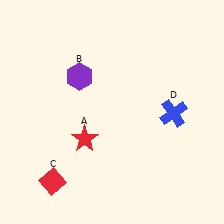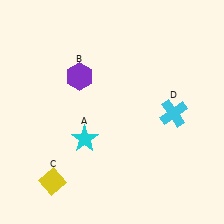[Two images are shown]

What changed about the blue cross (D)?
In Image 1, D is blue. In Image 2, it changed to cyan.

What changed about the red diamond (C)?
In Image 1, C is red. In Image 2, it changed to yellow.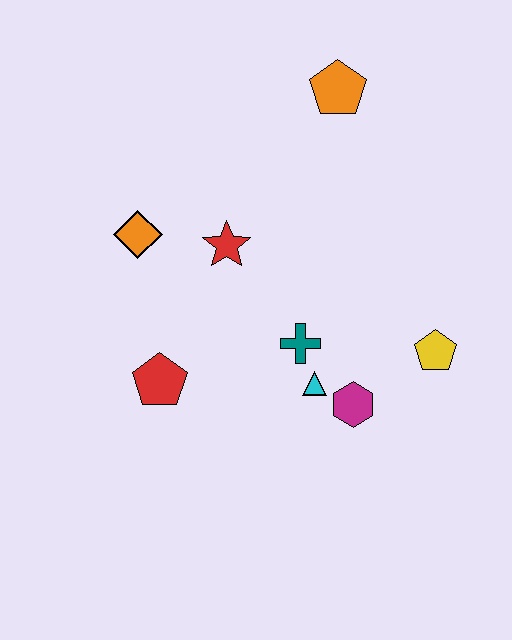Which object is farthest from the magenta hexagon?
The orange pentagon is farthest from the magenta hexagon.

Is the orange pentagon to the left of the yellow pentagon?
Yes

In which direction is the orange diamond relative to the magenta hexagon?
The orange diamond is to the left of the magenta hexagon.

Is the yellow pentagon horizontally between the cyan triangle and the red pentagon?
No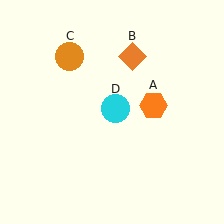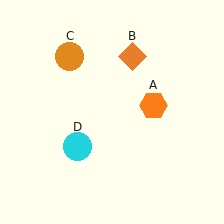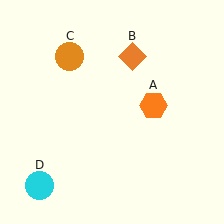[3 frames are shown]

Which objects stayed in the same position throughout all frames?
Orange hexagon (object A) and orange diamond (object B) and orange circle (object C) remained stationary.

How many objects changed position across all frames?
1 object changed position: cyan circle (object D).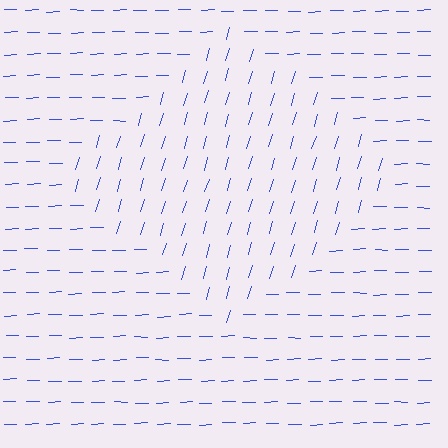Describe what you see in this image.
The image is filled with small blue line segments. A diamond region in the image has lines oriented differently from the surrounding lines, creating a visible texture boundary.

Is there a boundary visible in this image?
Yes, there is a texture boundary formed by a change in line orientation.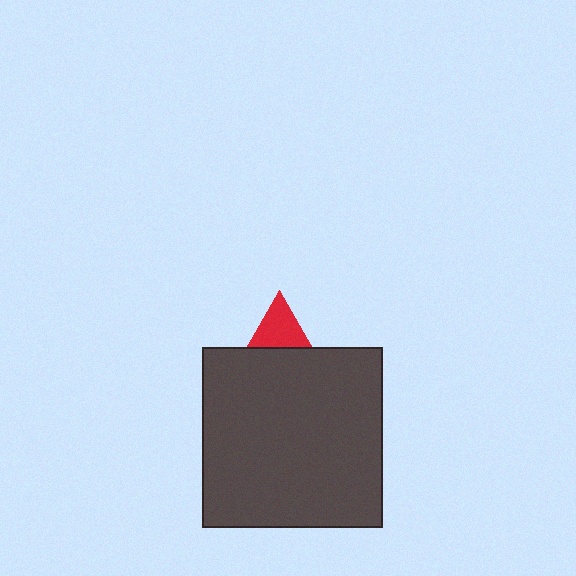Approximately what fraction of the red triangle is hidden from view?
Roughly 65% of the red triangle is hidden behind the dark gray square.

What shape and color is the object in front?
The object in front is a dark gray square.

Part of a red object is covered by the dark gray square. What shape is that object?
It is a triangle.